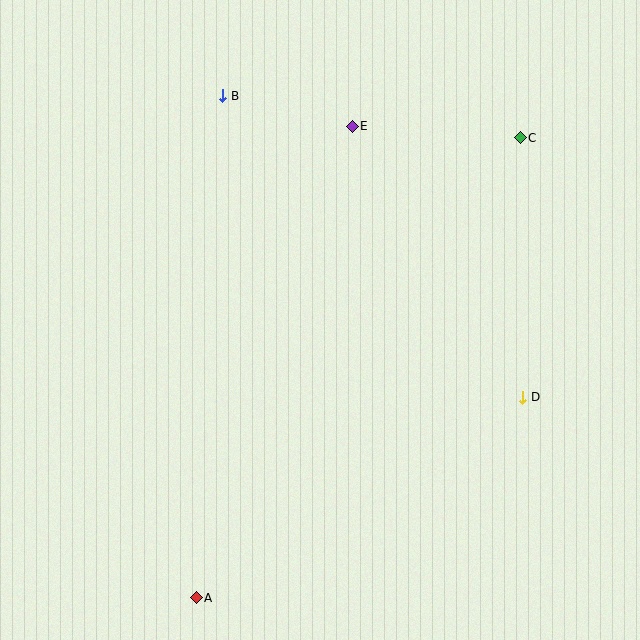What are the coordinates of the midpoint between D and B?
The midpoint between D and B is at (373, 247).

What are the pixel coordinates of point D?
Point D is at (523, 397).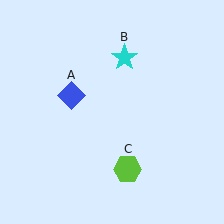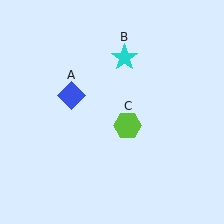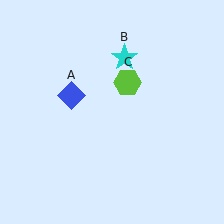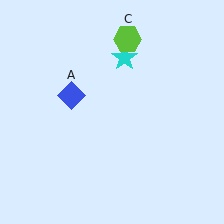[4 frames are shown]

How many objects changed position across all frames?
1 object changed position: lime hexagon (object C).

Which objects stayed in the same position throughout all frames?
Blue diamond (object A) and cyan star (object B) remained stationary.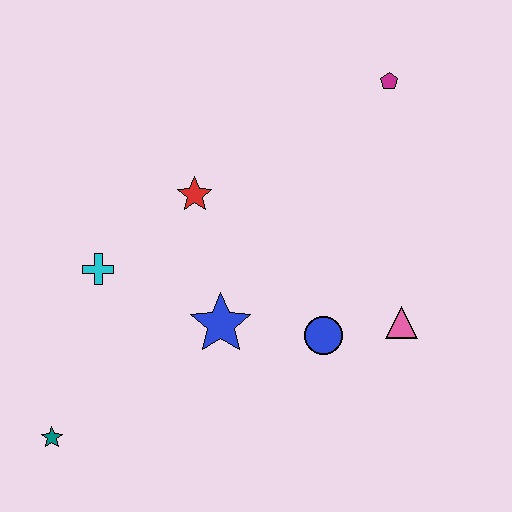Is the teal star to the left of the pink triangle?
Yes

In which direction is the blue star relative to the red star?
The blue star is below the red star.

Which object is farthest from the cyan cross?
The magenta pentagon is farthest from the cyan cross.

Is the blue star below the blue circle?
No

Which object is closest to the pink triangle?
The blue circle is closest to the pink triangle.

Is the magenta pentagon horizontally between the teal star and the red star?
No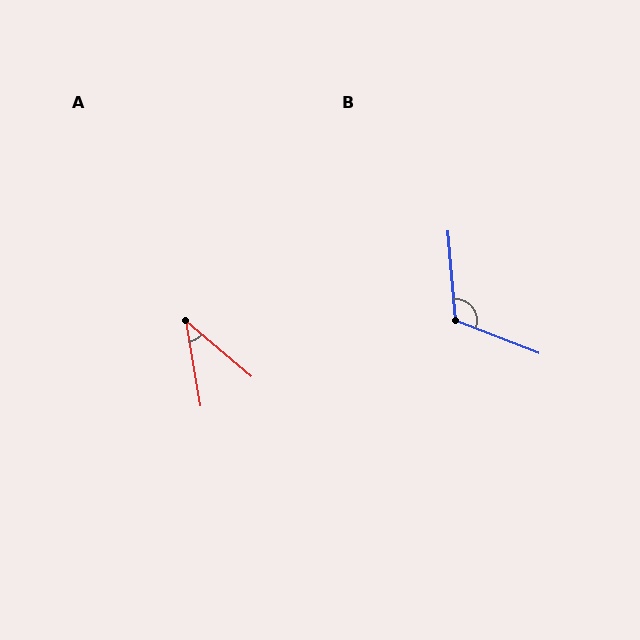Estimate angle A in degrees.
Approximately 40 degrees.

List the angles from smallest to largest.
A (40°), B (116°).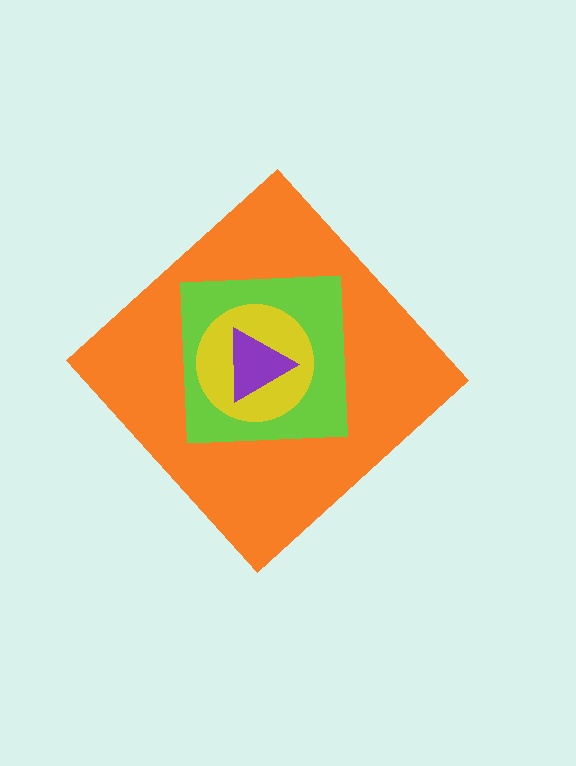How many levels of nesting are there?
4.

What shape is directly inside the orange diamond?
The lime square.